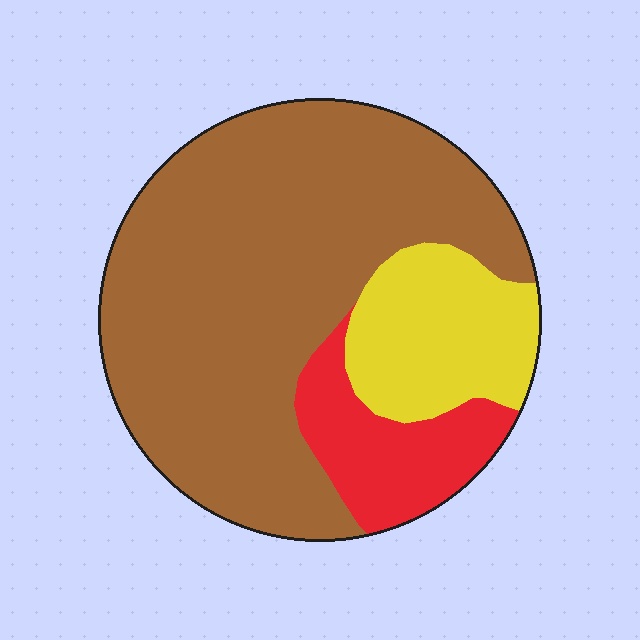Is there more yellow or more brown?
Brown.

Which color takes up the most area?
Brown, at roughly 70%.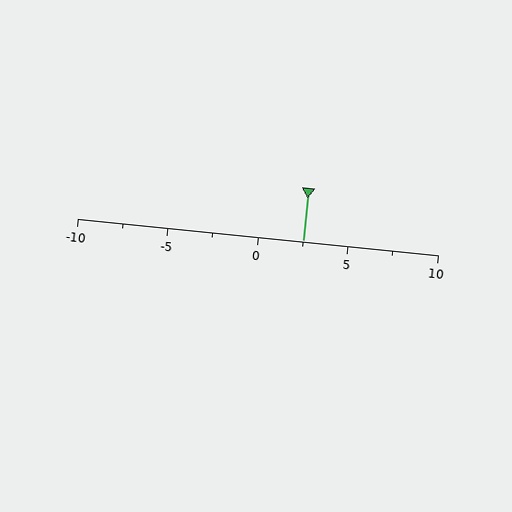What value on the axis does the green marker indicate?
The marker indicates approximately 2.5.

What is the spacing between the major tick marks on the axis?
The major ticks are spaced 5 apart.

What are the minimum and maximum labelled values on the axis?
The axis runs from -10 to 10.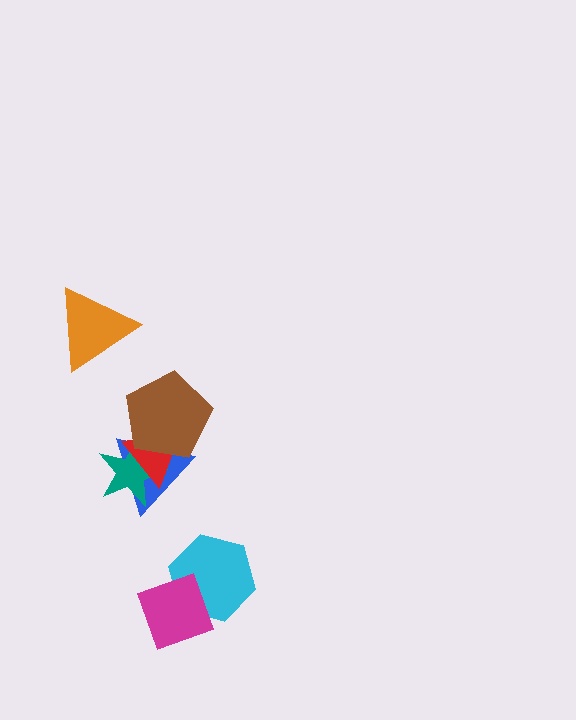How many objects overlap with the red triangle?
3 objects overlap with the red triangle.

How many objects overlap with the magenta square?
1 object overlaps with the magenta square.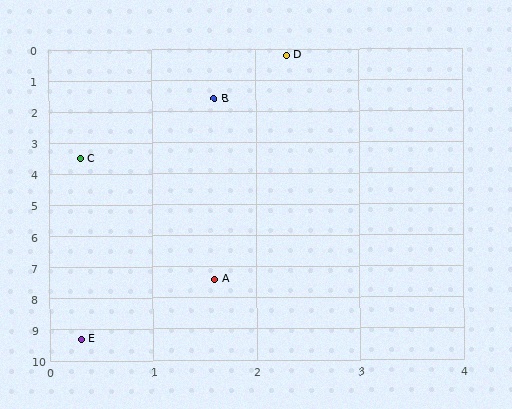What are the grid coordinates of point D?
Point D is at approximately (2.3, 0.2).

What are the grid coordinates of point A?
Point A is at approximately (1.6, 7.4).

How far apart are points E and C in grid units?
Points E and C are about 5.8 grid units apart.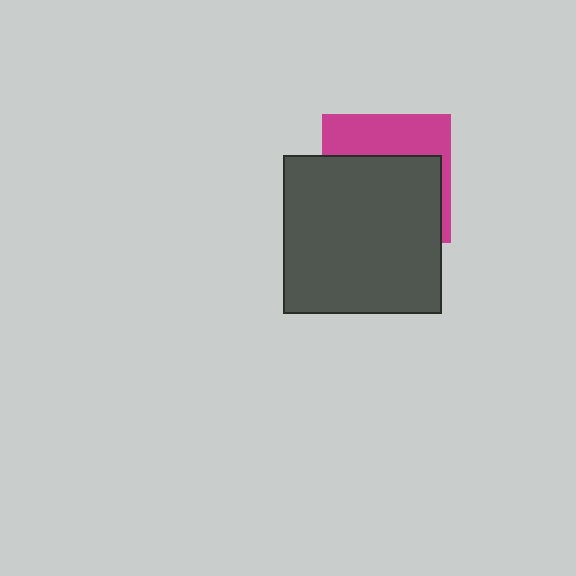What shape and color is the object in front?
The object in front is a dark gray square.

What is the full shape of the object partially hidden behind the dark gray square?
The partially hidden object is a magenta square.